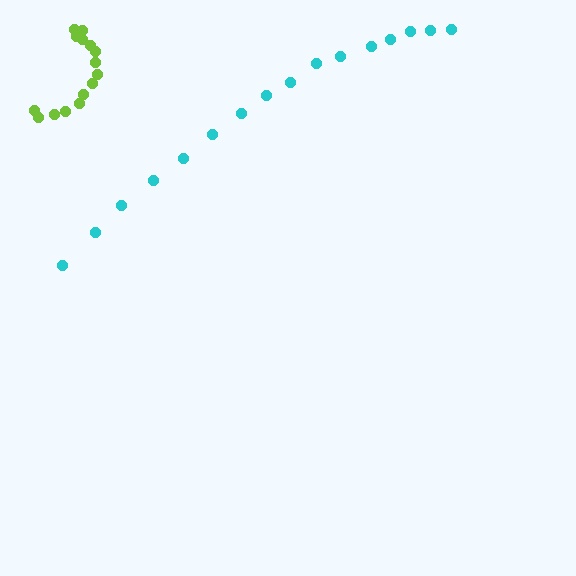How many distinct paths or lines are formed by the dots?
There are 2 distinct paths.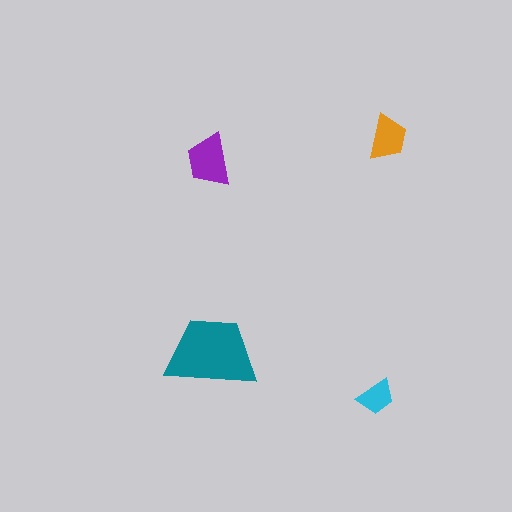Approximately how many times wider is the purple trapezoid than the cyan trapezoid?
About 1.5 times wider.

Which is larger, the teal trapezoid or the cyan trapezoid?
The teal one.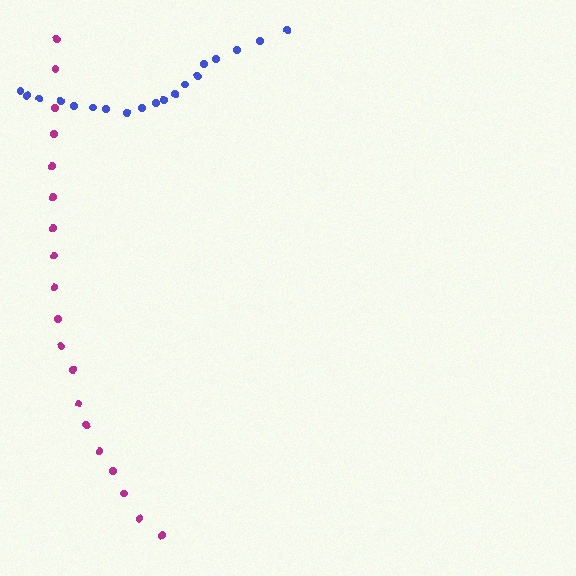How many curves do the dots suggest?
There are 2 distinct paths.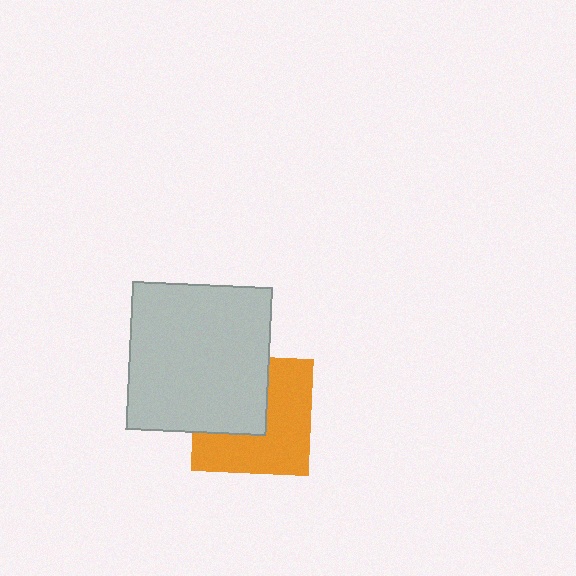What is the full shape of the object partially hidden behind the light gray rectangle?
The partially hidden object is an orange square.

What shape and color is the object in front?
The object in front is a light gray rectangle.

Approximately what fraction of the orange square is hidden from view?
Roughly 43% of the orange square is hidden behind the light gray rectangle.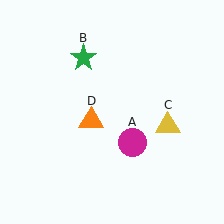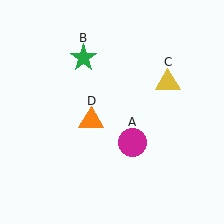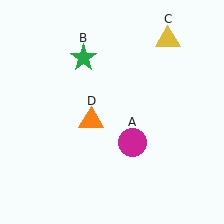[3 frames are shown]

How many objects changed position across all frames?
1 object changed position: yellow triangle (object C).